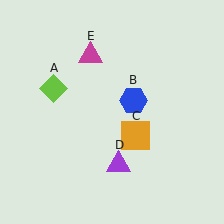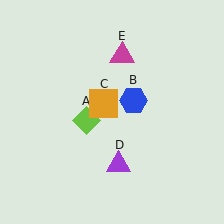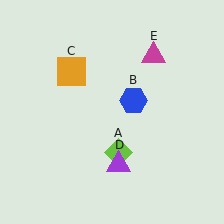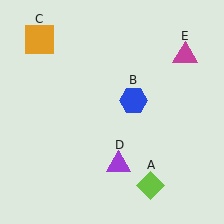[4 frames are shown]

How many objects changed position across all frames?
3 objects changed position: lime diamond (object A), orange square (object C), magenta triangle (object E).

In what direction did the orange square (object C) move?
The orange square (object C) moved up and to the left.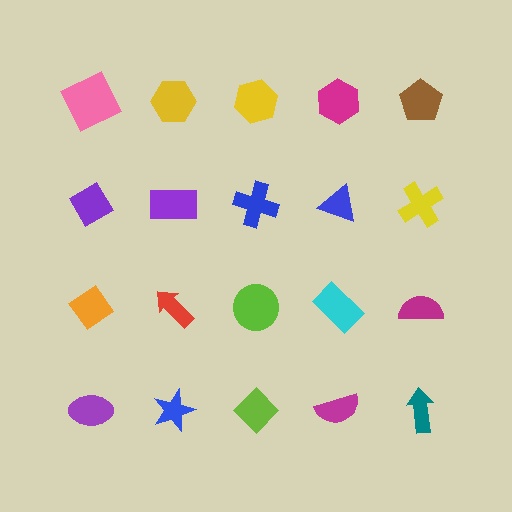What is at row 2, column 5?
A yellow cross.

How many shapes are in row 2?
5 shapes.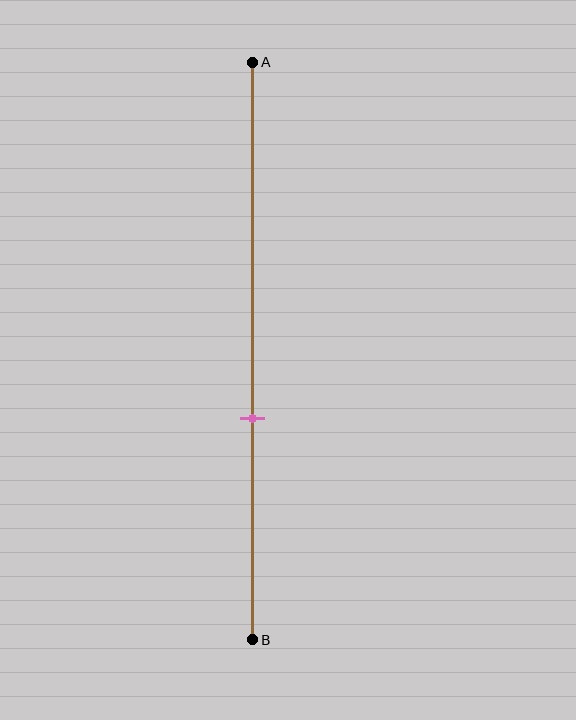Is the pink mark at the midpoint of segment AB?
No, the mark is at about 60% from A, not at the 50% midpoint.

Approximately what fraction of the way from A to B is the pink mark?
The pink mark is approximately 60% of the way from A to B.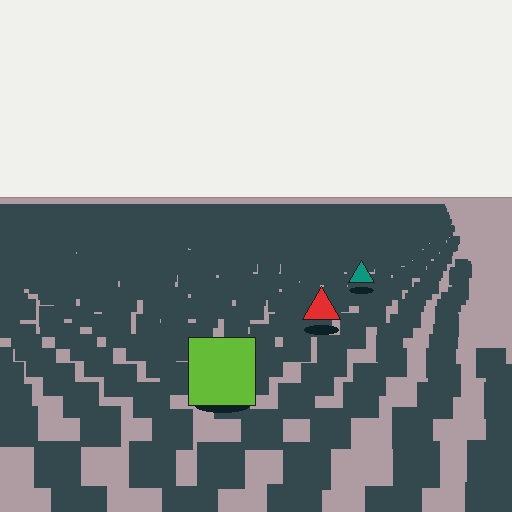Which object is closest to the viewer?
The lime square is closest. The texture marks near it are larger and more spread out.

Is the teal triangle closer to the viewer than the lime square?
No. The lime square is closer — you can tell from the texture gradient: the ground texture is coarser near it.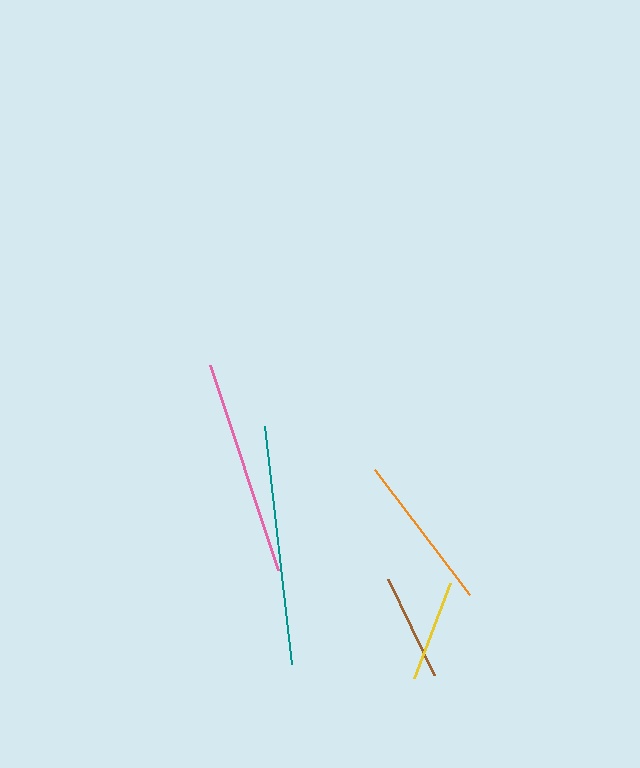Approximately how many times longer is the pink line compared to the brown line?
The pink line is approximately 2.0 times the length of the brown line.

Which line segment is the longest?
The teal line is the longest at approximately 240 pixels.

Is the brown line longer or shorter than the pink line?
The pink line is longer than the brown line.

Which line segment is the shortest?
The yellow line is the shortest at approximately 101 pixels.